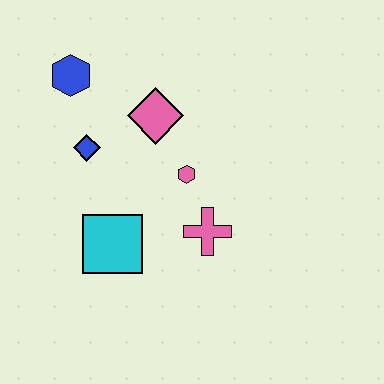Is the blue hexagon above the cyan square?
Yes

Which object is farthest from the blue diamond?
The pink cross is farthest from the blue diamond.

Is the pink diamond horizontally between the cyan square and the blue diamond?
No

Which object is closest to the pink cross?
The pink hexagon is closest to the pink cross.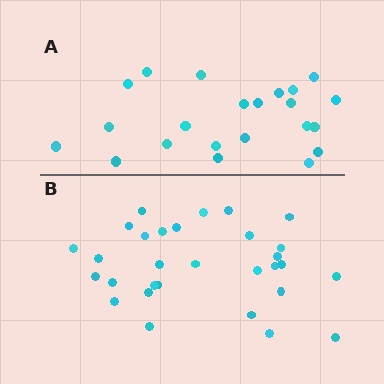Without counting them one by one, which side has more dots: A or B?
Region B (the bottom region) has more dots.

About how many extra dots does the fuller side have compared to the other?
Region B has roughly 8 or so more dots than region A.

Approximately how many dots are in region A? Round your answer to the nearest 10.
About 20 dots. (The exact count is 22, which rounds to 20.)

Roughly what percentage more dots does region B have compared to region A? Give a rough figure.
About 35% more.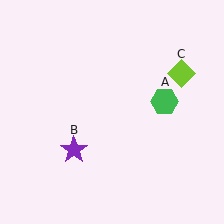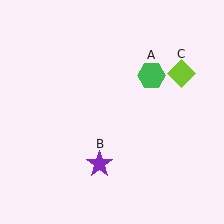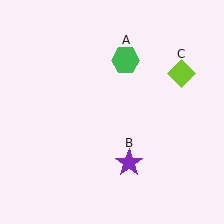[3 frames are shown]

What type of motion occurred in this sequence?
The green hexagon (object A), purple star (object B) rotated counterclockwise around the center of the scene.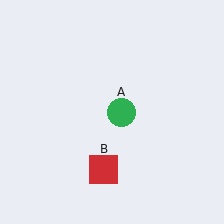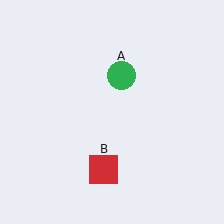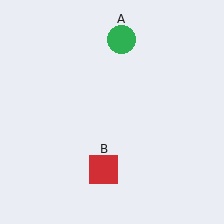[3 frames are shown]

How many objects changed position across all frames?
1 object changed position: green circle (object A).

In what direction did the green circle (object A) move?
The green circle (object A) moved up.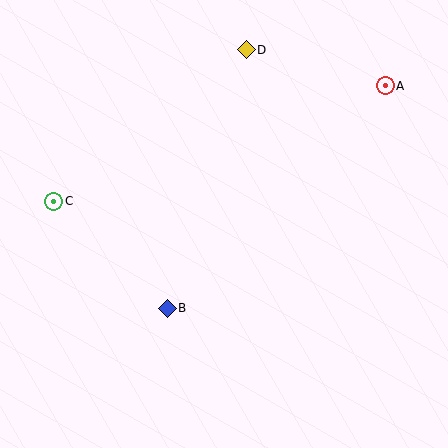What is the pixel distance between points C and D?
The distance between C and D is 245 pixels.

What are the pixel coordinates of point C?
Point C is at (54, 201).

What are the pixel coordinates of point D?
Point D is at (246, 50).